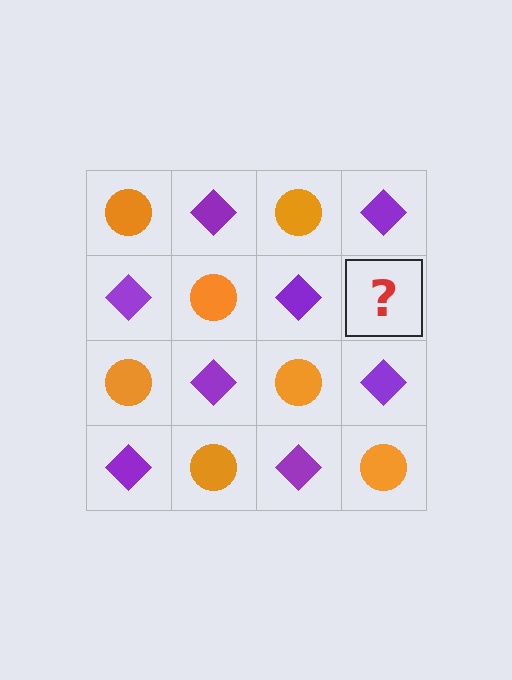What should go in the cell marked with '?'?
The missing cell should contain an orange circle.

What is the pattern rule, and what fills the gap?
The rule is that it alternates orange circle and purple diamond in a checkerboard pattern. The gap should be filled with an orange circle.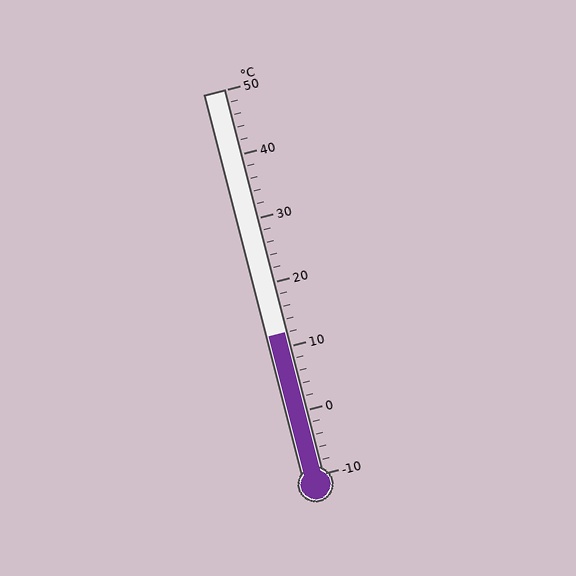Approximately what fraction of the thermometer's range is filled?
The thermometer is filled to approximately 35% of its range.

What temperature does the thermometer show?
The thermometer shows approximately 12°C.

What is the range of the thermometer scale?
The thermometer scale ranges from -10°C to 50°C.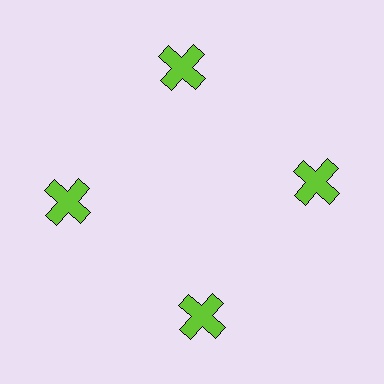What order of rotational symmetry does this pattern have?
This pattern has 4-fold rotational symmetry.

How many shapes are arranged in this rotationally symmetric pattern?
There are 4 shapes, arranged in 4 groups of 1.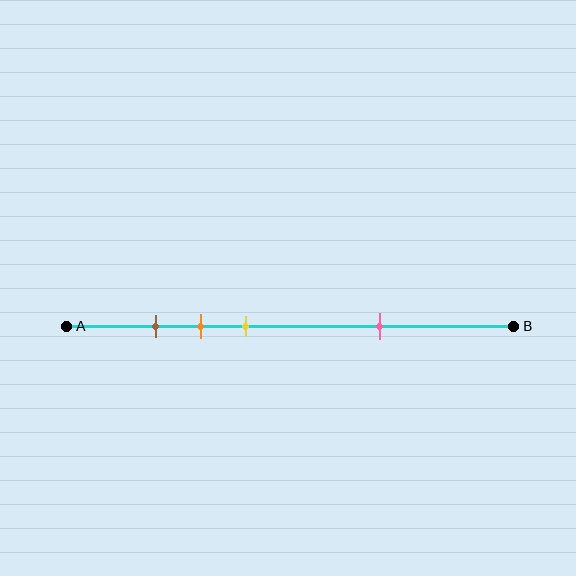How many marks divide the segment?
There are 4 marks dividing the segment.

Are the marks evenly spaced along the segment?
No, the marks are not evenly spaced.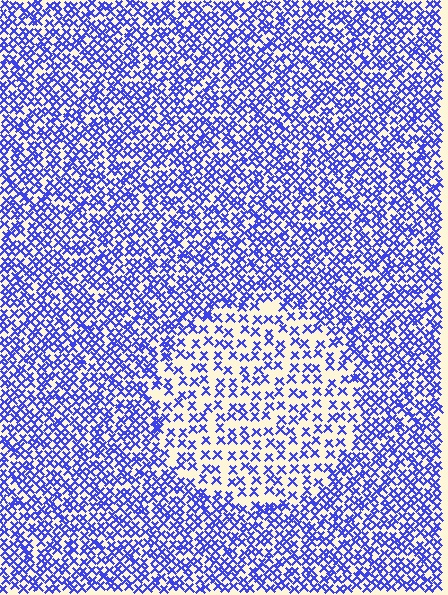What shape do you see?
I see a circle.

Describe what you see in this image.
The image contains small blue elements arranged at two different densities. A circle-shaped region is visible where the elements are less densely packed than the surrounding area.